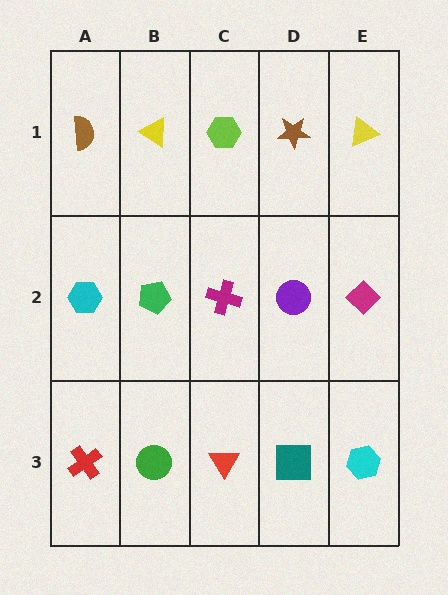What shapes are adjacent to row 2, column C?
A lime hexagon (row 1, column C), a red triangle (row 3, column C), a green pentagon (row 2, column B), a purple circle (row 2, column D).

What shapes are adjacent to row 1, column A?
A cyan hexagon (row 2, column A), a yellow triangle (row 1, column B).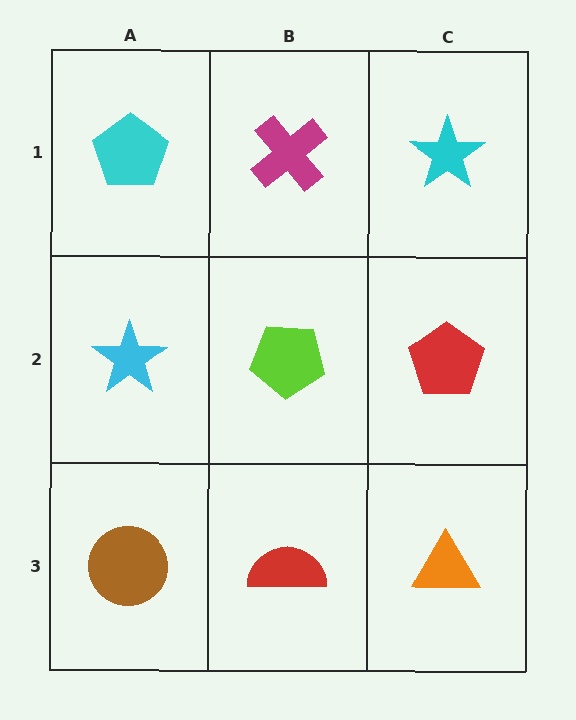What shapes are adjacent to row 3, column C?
A red pentagon (row 2, column C), a red semicircle (row 3, column B).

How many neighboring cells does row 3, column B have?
3.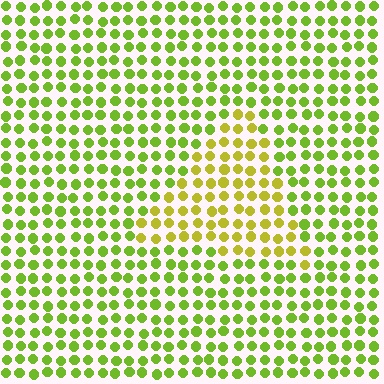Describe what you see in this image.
The image is filled with small lime elements in a uniform arrangement. A triangle-shaped region is visible where the elements are tinted to a slightly different hue, forming a subtle color boundary.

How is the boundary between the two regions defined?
The boundary is defined purely by a slight shift in hue (about 30 degrees). Spacing, size, and orientation are identical on both sides.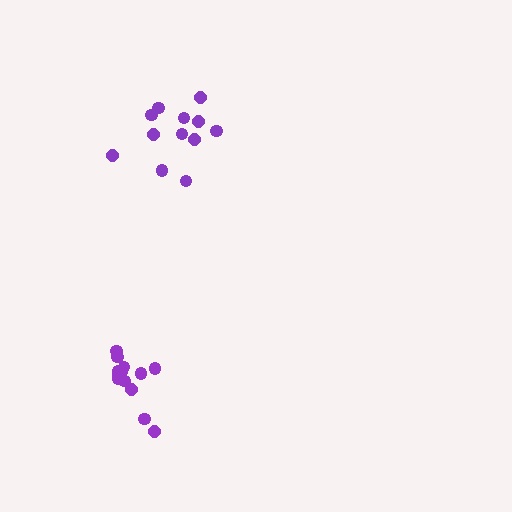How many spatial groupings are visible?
There are 2 spatial groupings.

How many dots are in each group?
Group 1: 13 dots, Group 2: 12 dots (25 total).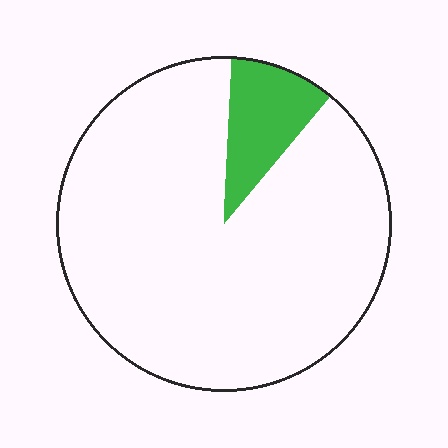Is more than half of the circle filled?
No.